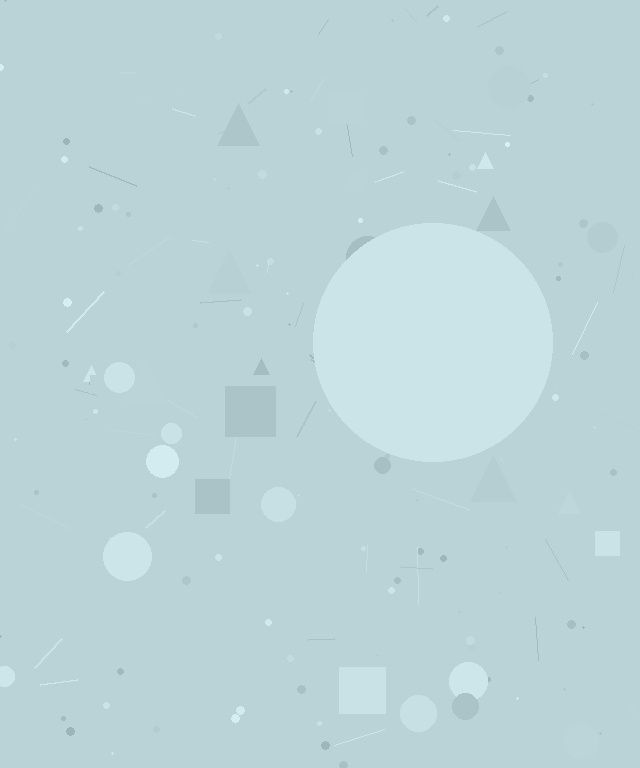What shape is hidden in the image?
A circle is hidden in the image.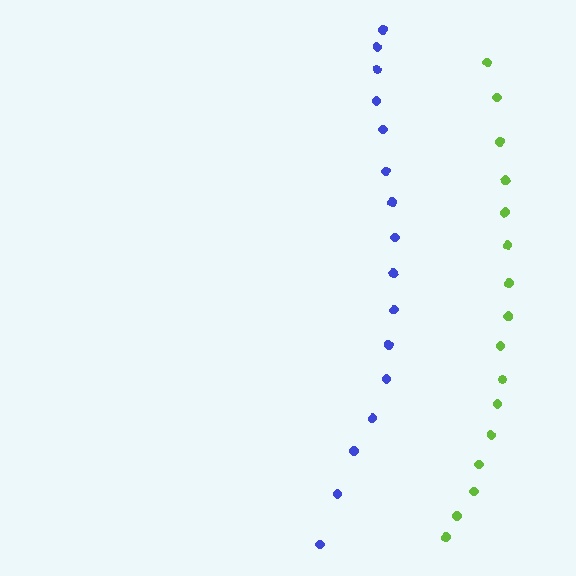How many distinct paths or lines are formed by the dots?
There are 2 distinct paths.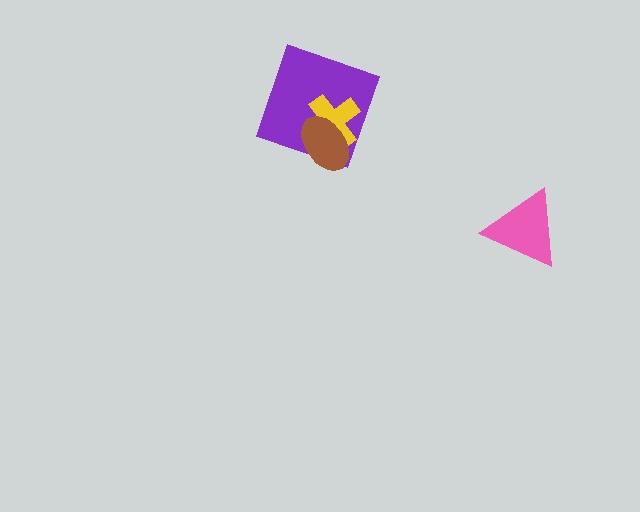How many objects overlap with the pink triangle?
0 objects overlap with the pink triangle.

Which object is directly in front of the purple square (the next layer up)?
The yellow cross is directly in front of the purple square.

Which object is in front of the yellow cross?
The brown ellipse is in front of the yellow cross.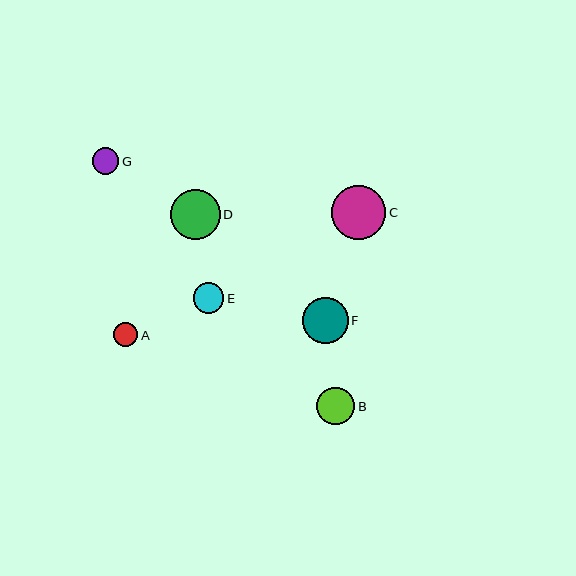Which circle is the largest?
Circle C is the largest with a size of approximately 54 pixels.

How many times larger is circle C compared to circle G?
Circle C is approximately 2.1 times the size of circle G.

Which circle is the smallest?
Circle A is the smallest with a size of approximately 24 pixels.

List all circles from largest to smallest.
From largest to smallest: C, D, F, B, E, G, A.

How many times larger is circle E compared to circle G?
Circle E is approximately 1.2 times the size of circle G.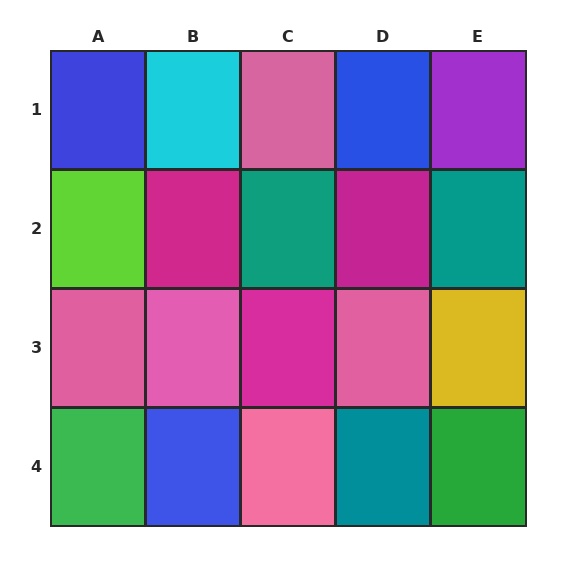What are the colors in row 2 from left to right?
Lime, magenta, teal, magenta, teal.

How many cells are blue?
3 cells are blue.